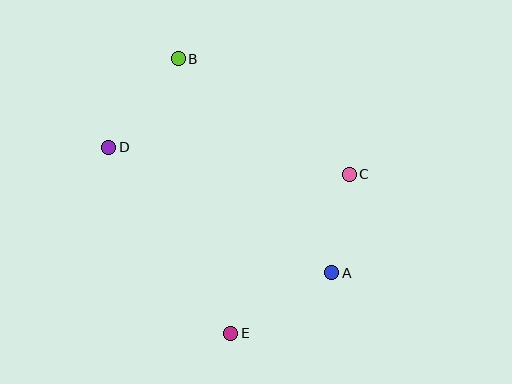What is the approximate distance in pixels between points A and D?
The distance between A and D is approximately 256 pixels.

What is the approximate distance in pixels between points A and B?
The distance between A and B is approximately 263 pixels.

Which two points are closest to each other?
Points A and C are closest to each other.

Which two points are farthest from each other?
Points B and E are farthest from each other.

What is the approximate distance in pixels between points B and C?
The distance between B and C is approximately 206 pixels.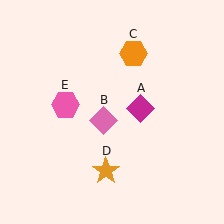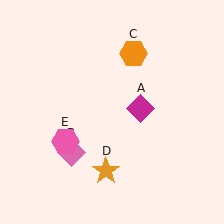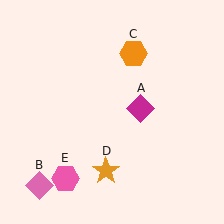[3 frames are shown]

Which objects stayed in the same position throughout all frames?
Magenta diamond (object A) and orange hexagon (object C) and orange star (object D) remained stationary.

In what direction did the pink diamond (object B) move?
The pink diamond (object B) moved down and to the left.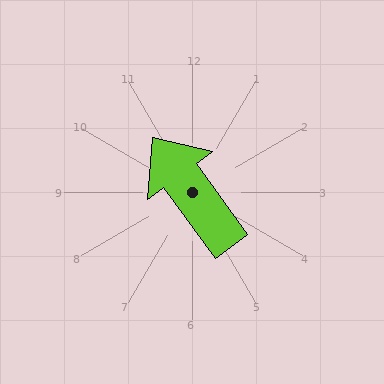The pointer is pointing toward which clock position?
Roughly 11 o'clock.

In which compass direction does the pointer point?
Northwest.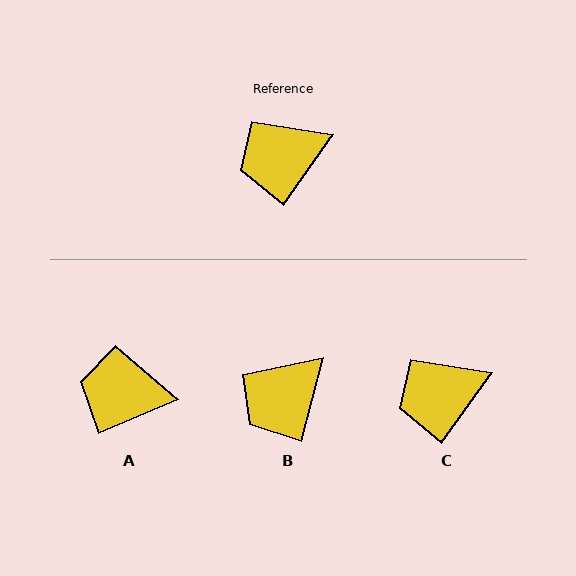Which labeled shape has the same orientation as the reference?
C.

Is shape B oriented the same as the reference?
No, it is off by about 21 degrees.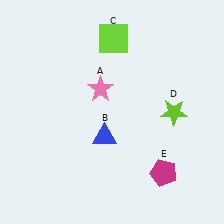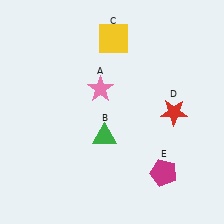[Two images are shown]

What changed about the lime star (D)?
In Image 1, D is lime. In Image 2, it changed to red.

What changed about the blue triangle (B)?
In Image 1, B is blue. In Image 2, it changed to green.